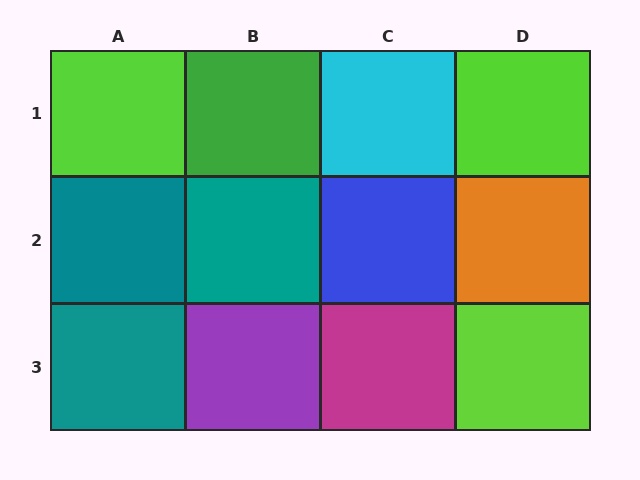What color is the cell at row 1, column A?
Lime.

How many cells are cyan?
1 cell is cyan.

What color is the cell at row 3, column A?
Teal.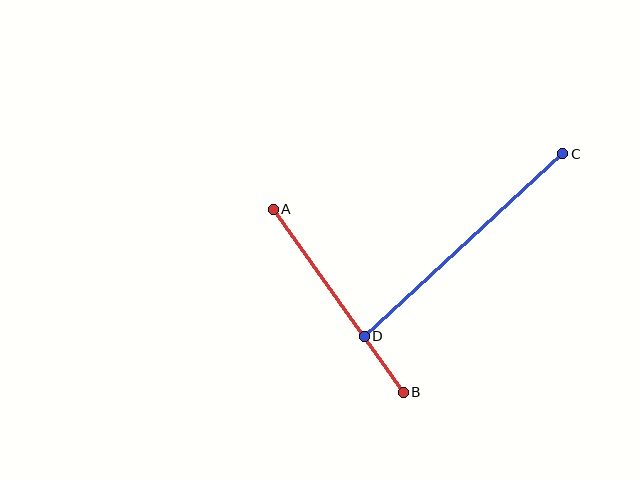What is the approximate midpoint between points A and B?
The midpoint is at approximately (338, 301) pixels.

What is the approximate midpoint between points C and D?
The midpoint is at approximately (464, 245) pixels.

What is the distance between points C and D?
The distance is approximately 270 pixels.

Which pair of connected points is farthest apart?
Points C and D are farthest apart.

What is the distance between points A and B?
The distance is approximately 224 pixels.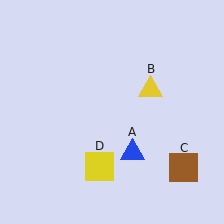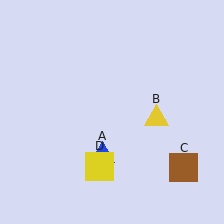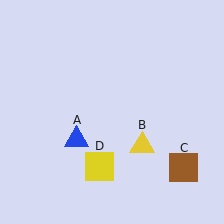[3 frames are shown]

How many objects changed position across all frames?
2 objects changed position: blue triangle (object A), yellow triangle (object B).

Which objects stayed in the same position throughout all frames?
Brown square (object C) and yellow square (object D) remained stationary.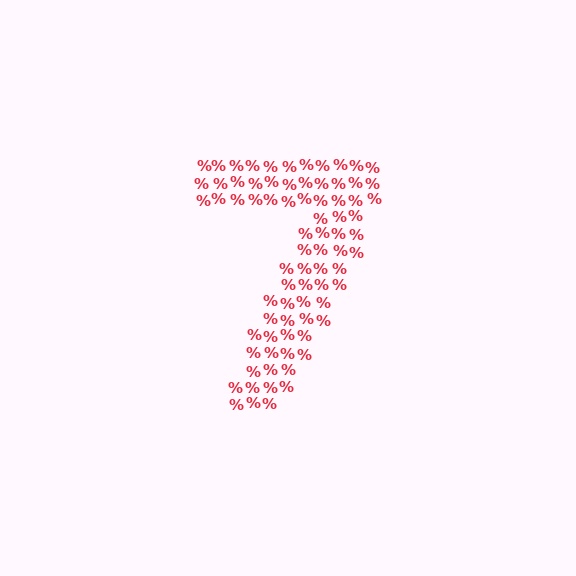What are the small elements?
The small elements are percent signs.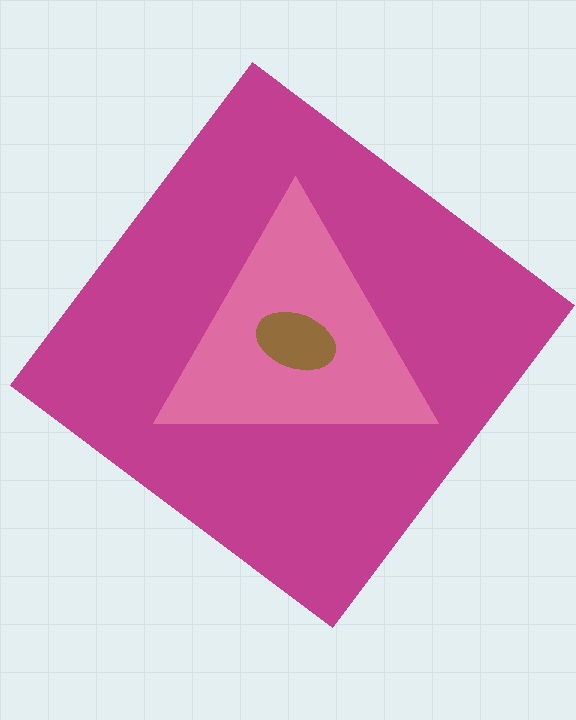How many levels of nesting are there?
3.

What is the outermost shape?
The magenta diamond.